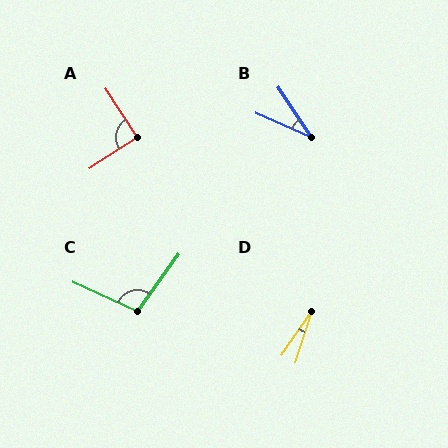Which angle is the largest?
C, at approximately 102 degrees.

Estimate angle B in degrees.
Approximately 33 degrees.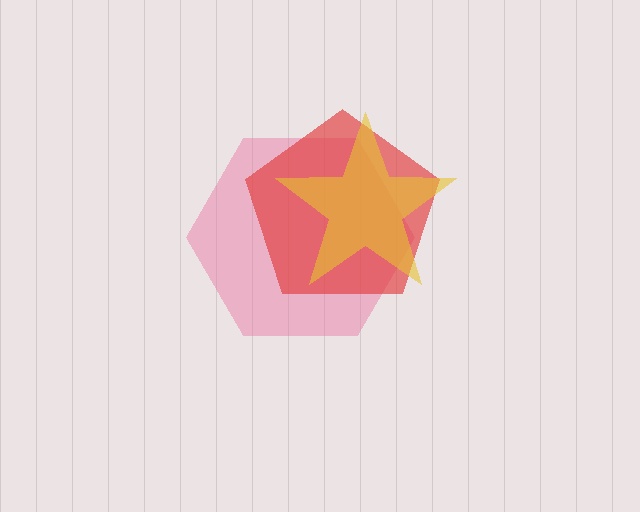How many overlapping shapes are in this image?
There are 3 overlapping shapes in the image.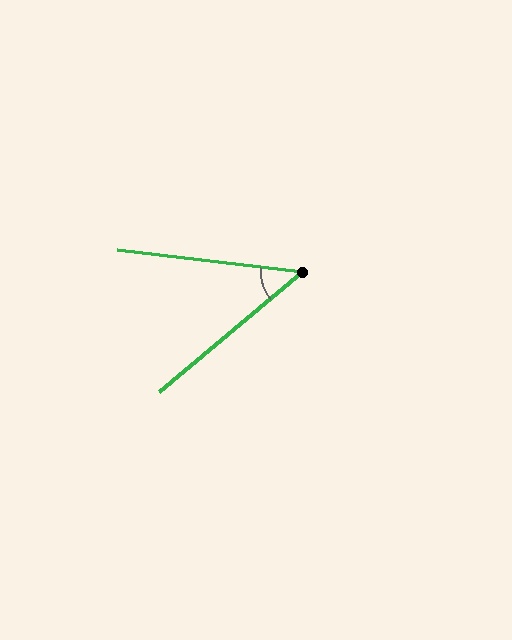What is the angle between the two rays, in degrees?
Approximately 47 degrees.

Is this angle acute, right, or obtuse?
It is acute.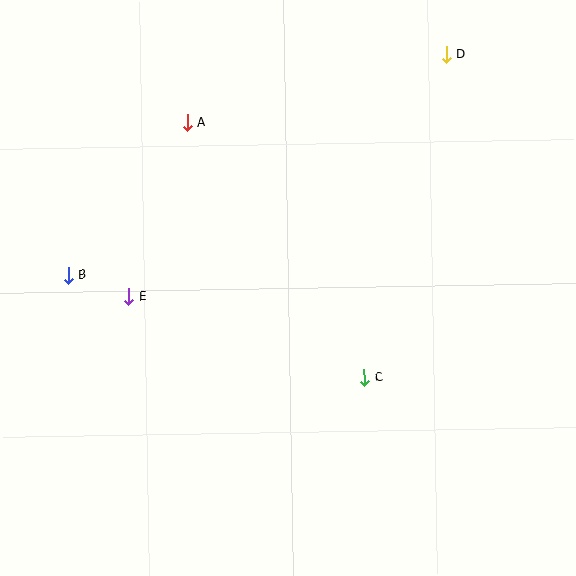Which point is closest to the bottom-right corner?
Point C is closest to the bottom-right corner.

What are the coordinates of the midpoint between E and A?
The midpoint between E and A is at (158, 209).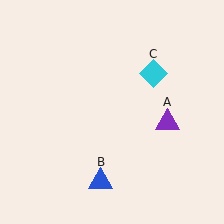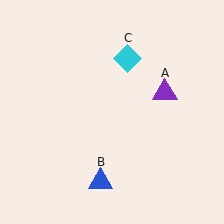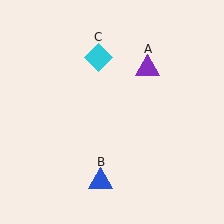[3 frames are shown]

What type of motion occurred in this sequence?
The purple triangle (object A), cyan diamond (object C) rotated counterclockwise around the center of the scene.